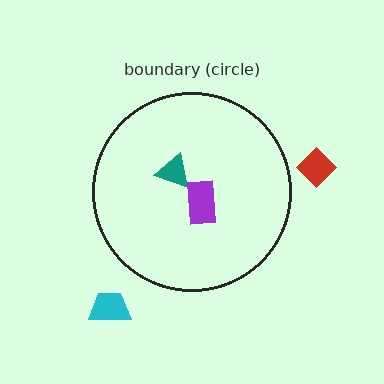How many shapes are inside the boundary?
2 inside, 2 outside.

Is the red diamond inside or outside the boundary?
Outside.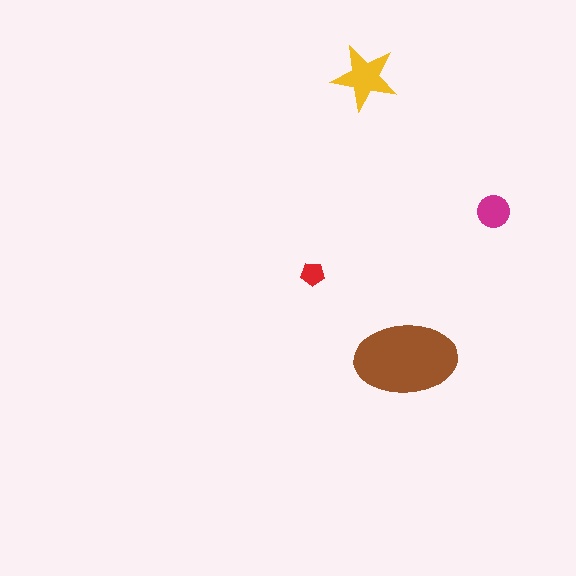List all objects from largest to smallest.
The brown ellipse, the yellow star, the magenta circle, the red pentagon.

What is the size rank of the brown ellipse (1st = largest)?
1st.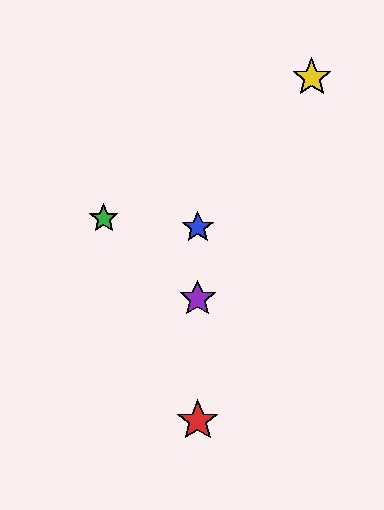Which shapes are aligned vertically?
The red star, the blue star, the purple star are aligned vertically.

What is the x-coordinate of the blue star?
The blue star is at x≈198.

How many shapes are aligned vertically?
3 shapes (the red star, the blue star, the purple star) are aligned vertically.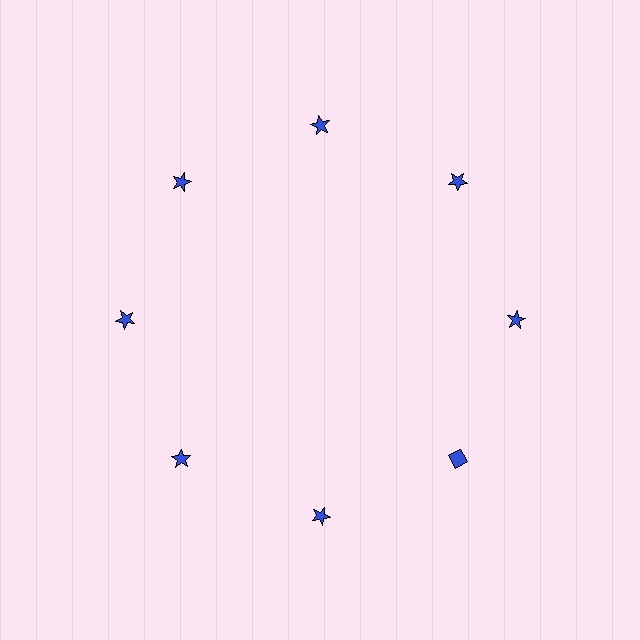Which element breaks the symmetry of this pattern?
The blue diamond at roughly the 4 o'clock position breaks the symmetry. All other shapes are blue stars.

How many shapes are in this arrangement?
There are 8 shapes arranged in a ring pattern.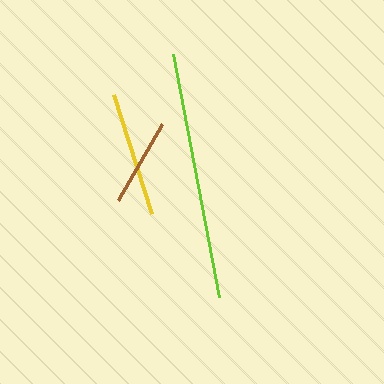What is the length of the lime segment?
The lime segment is approximately 248 pixels long.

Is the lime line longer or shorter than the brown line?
The lime line is longer than the brown line.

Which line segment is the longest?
The lime line is the longest at approximately 248 pixels.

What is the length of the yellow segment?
The yellow segment is approximately 125 pixels long.